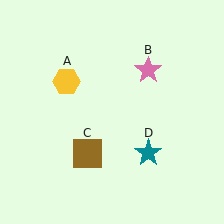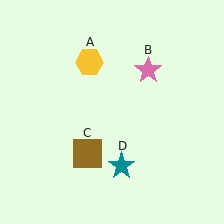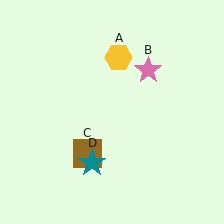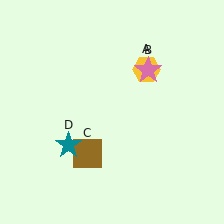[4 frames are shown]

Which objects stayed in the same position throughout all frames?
Pink star (object B) and brown square (object C) remained stationary.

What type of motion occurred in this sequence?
The yellow hexagon (object A), teal star (object D) rotated clockwise around the center of the scene.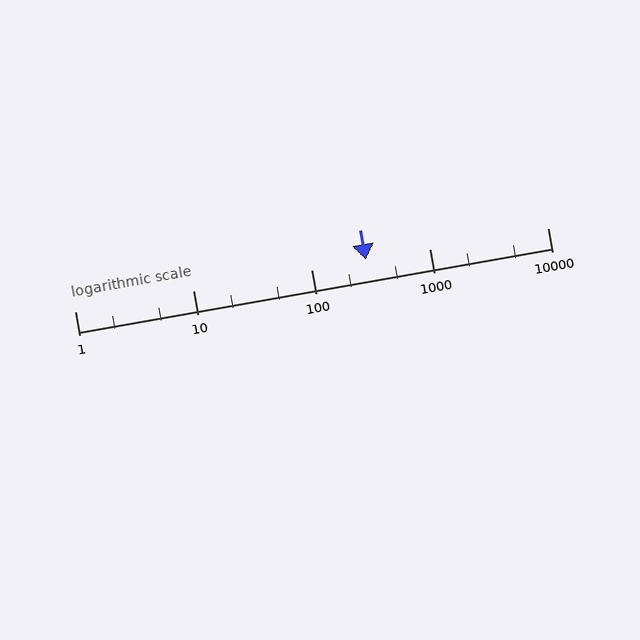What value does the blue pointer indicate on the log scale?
The pointer indicates approximately 290.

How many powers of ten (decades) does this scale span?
The scale spans 4 decades, from 1 to 10000.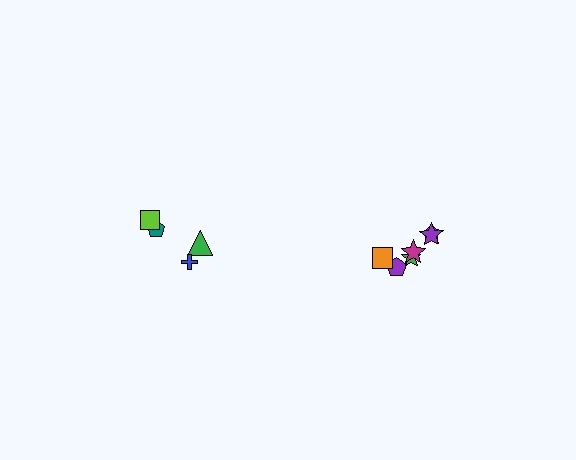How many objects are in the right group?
There are 6 objects.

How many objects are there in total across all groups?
There are 10 objects.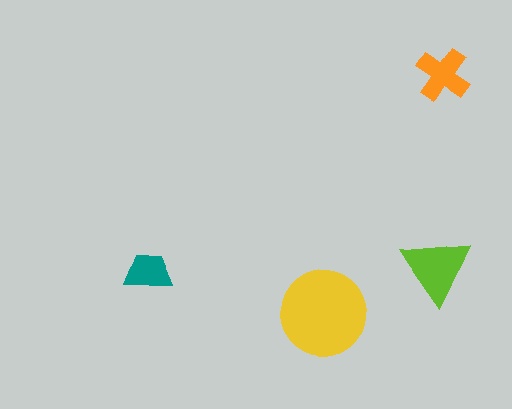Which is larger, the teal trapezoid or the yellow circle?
The yellow circle.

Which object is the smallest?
The teal trapezoid.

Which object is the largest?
The yellow circle.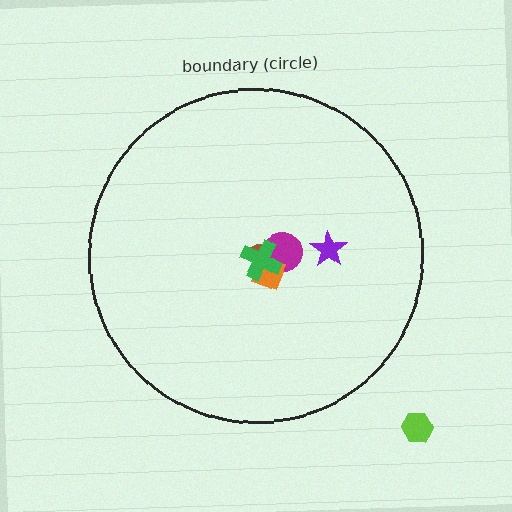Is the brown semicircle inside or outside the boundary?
Inside.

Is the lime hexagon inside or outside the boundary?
Outside.